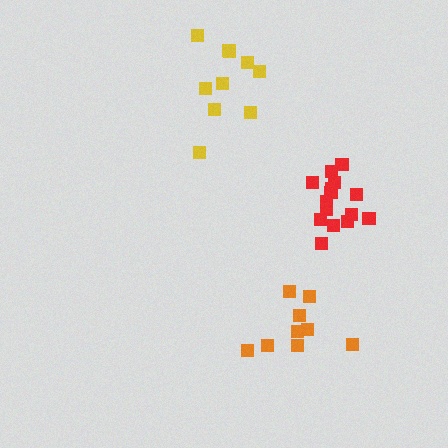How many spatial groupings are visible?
There are 3 spatial groupings.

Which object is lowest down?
The orange cluster is bottommost.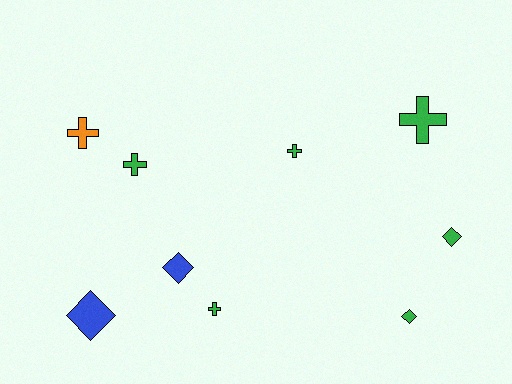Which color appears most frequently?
Green, with 6 objects.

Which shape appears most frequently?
Cross, with 5 objects.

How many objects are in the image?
There are 9 objects.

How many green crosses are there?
There are 4 green crosses.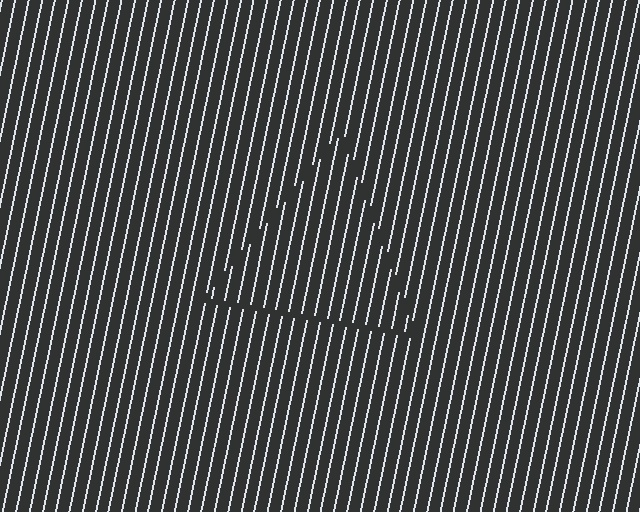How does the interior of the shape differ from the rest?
The interior of the shape contains the same grating, shifted by half a period — the contour is defined by the phase discontinuity where line-ends from the inner and outer gratings abut.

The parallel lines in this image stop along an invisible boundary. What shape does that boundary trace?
An illusory triangle. The interior of the shape contains the same grating, shifted by half a period — the contour is defined by the phase discontinuity where line-ends from the inner and outer gratings abut.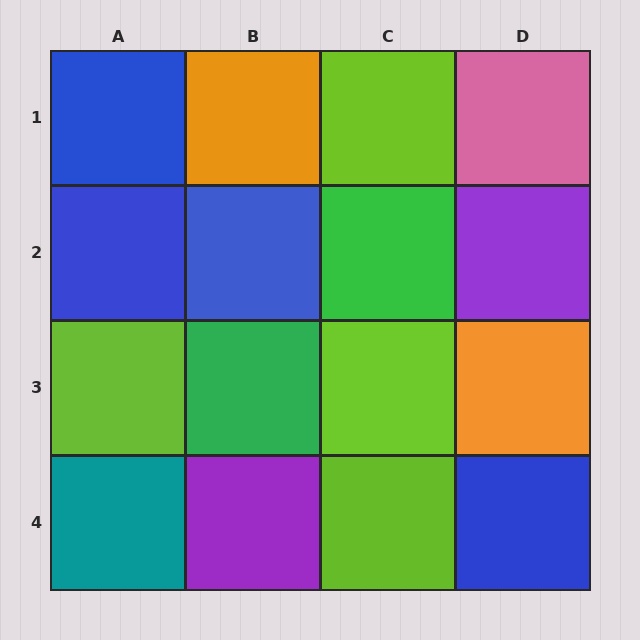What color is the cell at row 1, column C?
Lime.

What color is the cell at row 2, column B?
Blue.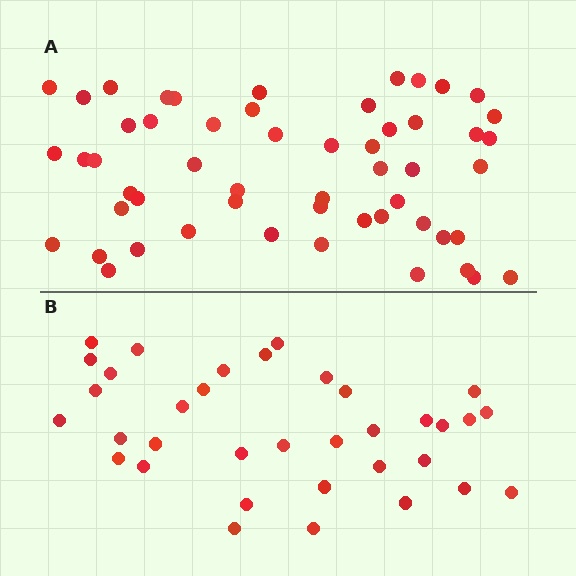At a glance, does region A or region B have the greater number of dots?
Region A (the top region) has more dots.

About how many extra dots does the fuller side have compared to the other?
Region A has approximately 20 more dots than region B.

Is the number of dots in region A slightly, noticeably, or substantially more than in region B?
Region A has substantially more. The ratio is roughly 1.5 to 1.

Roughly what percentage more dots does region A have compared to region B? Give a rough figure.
About 55% more.